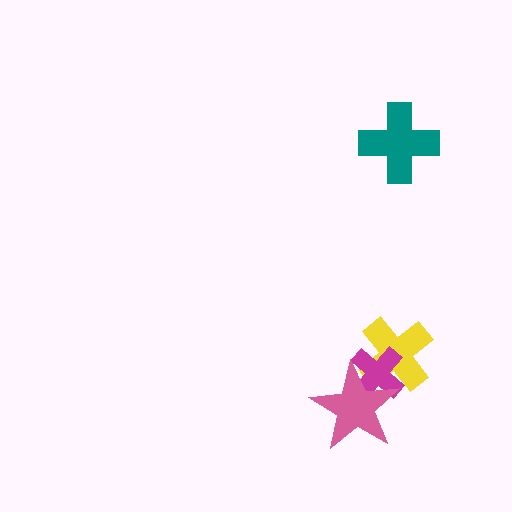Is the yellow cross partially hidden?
Yes, it is partially covered by another shape.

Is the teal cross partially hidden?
No, no other shape covers it.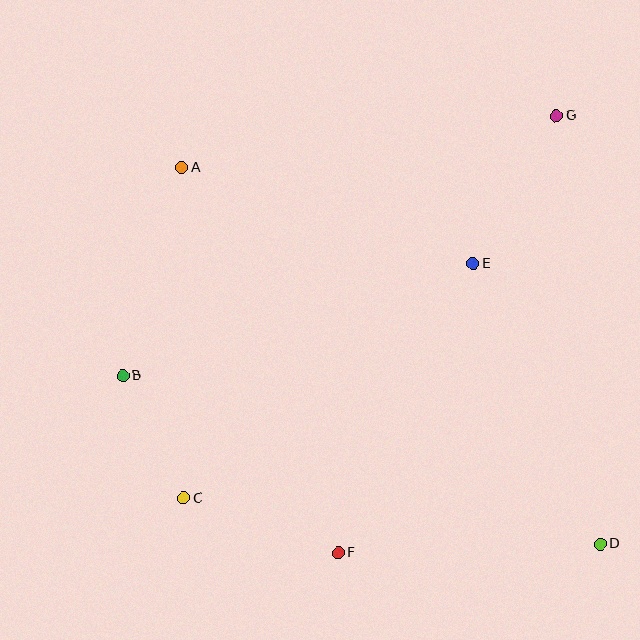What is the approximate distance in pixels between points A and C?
The distance between A and C is approximately 330 pixels.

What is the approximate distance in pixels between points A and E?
The distance between A and E is approximately 307 pixels.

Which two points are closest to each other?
Points B and C are closest to each other.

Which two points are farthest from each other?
Points A and D are farthest from each other.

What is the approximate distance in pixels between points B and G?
The distance between B and G is approximately 506 pixels.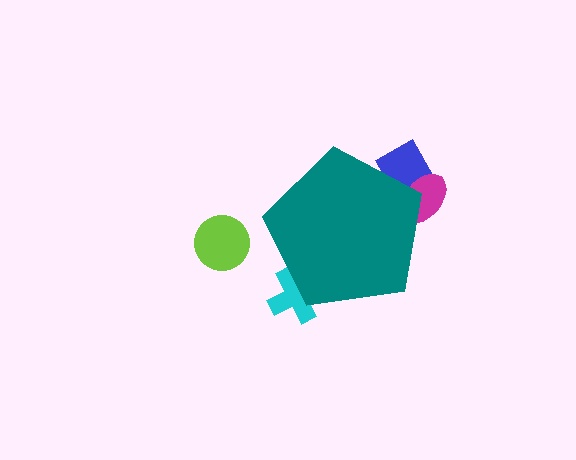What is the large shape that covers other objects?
A teal pentagon.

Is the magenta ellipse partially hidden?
Yes, the magenta ellipse is partially hidden behind the teal pentagon.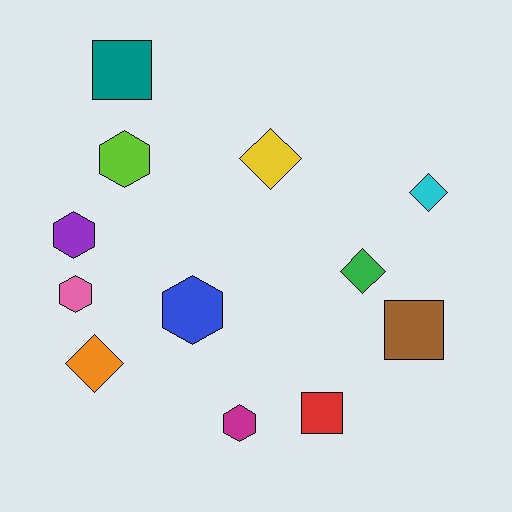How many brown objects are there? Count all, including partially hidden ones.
There is 1 brown object.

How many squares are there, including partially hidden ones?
There are 3 squares.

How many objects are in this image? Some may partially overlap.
There are 12 objects.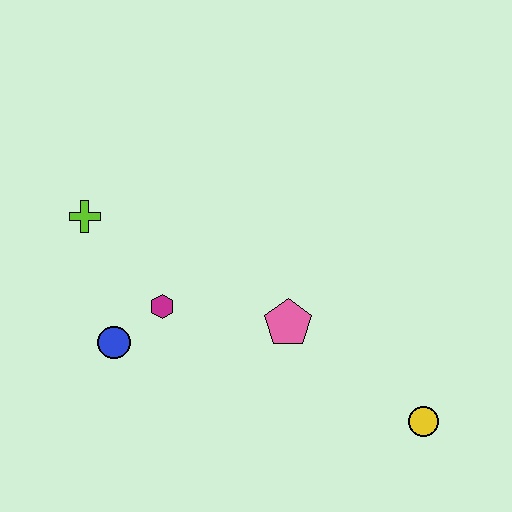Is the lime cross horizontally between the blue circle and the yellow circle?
No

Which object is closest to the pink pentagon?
The magenta hexagon is closest to the pink pentagon.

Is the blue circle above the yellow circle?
Yes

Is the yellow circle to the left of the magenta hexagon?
No